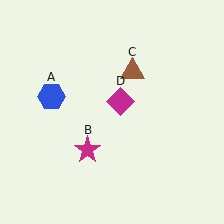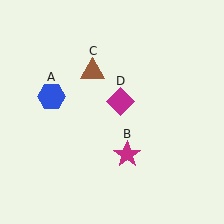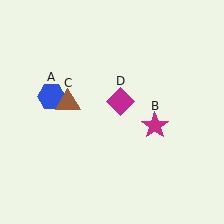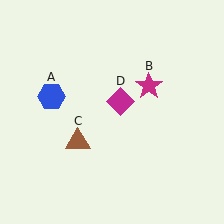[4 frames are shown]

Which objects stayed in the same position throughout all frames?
Blue hexagon (object A) and magenta diamond (object D) remained stationary.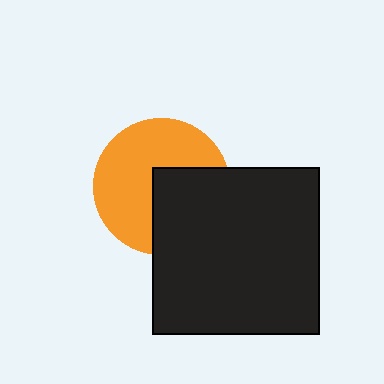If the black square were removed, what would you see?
You would see the complete orange circle.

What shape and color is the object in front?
The object in front is a black square.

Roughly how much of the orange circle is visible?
About half of it is visible (roughly 60%).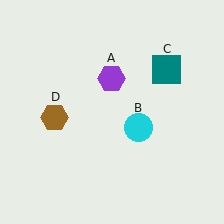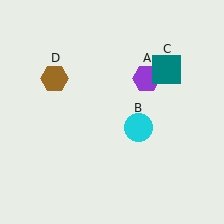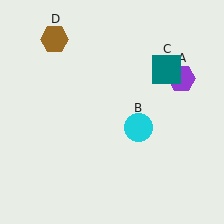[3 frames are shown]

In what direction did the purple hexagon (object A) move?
The purple hexagon (object A) moved right.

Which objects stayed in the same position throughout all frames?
Cyan circle (object B) and teal square (object C) remained stationary.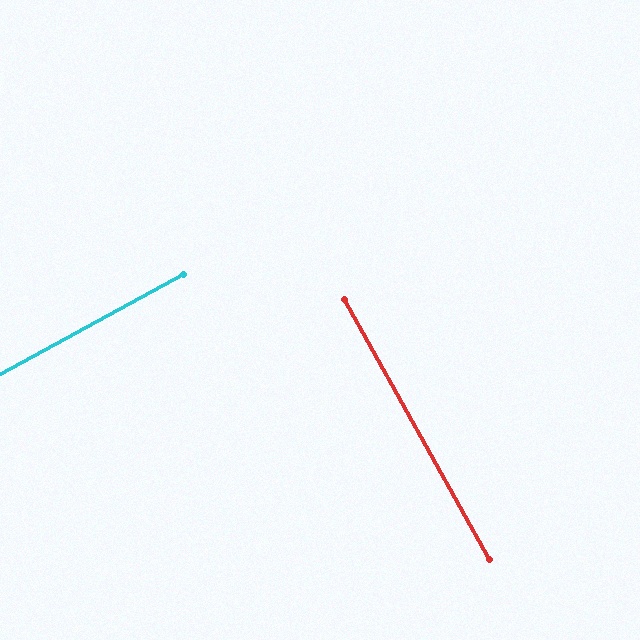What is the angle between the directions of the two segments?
Approximately 89 degrees.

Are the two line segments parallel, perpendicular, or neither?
Perpendicular — they meet at approximately 89°.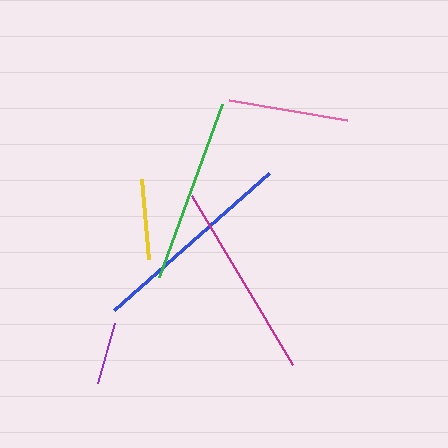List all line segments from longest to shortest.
From longest to shortest: blue, magenta, green, pink, yellow, purple.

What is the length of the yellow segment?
The yellow segment is approximately 80 pixels long.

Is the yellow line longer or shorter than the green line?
The green line is longer than the yellow line.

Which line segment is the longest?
The blue line is the longest at approximately 206 pixels.